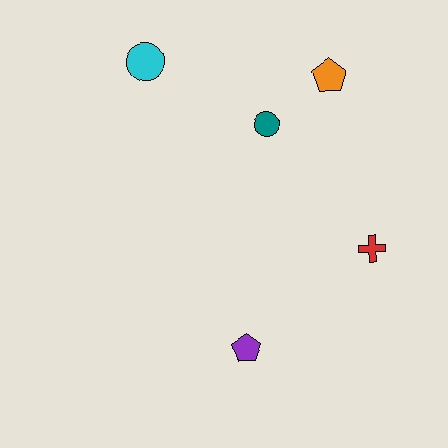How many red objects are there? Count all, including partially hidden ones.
There is 1 red object.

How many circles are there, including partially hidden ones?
There are 2 circles.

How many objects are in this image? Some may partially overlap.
There are 5 objects.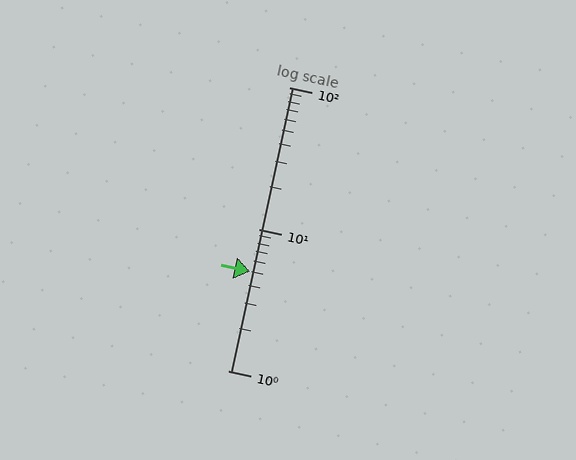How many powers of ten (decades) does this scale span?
The scale spans 2 decades, from 1 to 100.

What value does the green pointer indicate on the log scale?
The pointer indicates approximately 5.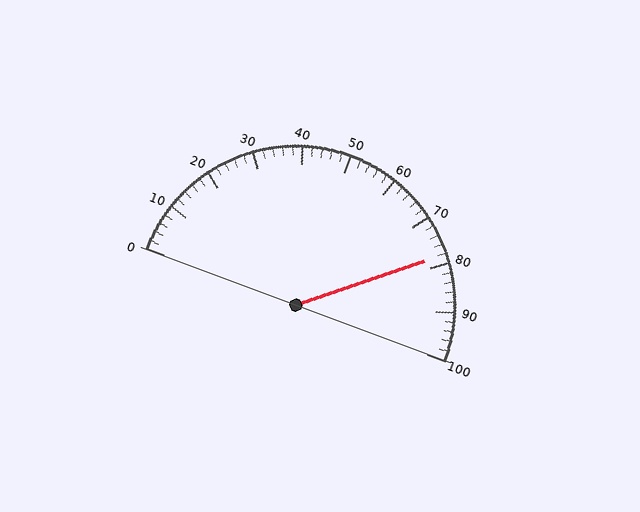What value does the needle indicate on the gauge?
The needle indicates approximately 78.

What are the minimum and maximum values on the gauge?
The gauge ranges from 0 to 100.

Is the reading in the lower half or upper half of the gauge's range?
The reading is in the upper half of the range (0 to 100).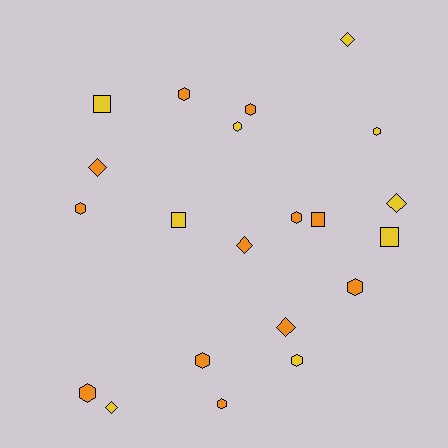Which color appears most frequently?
Orange, with 12 objects.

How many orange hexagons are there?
There are 8 orange hexagons.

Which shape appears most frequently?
Hexagon, with 11 objects.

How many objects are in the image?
There are 21 objects.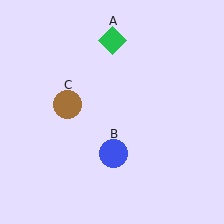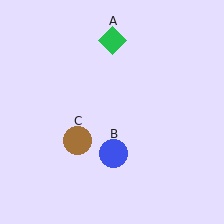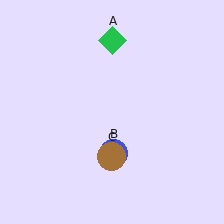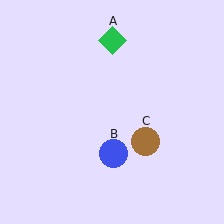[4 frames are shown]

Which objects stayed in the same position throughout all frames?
Green diamond (object A) and blue circle (object B) remained stationary.